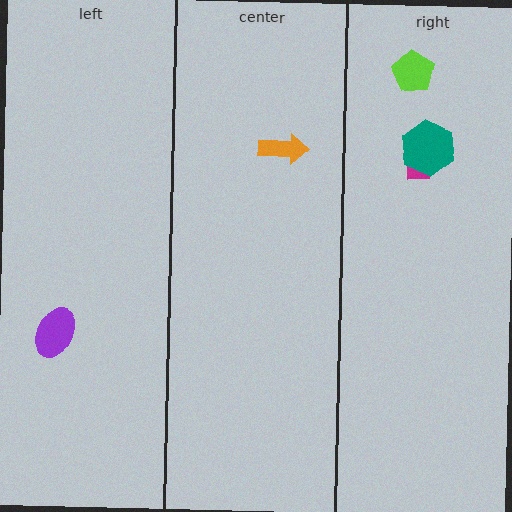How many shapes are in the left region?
1.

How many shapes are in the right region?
3.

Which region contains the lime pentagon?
The right region.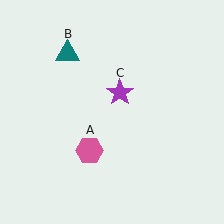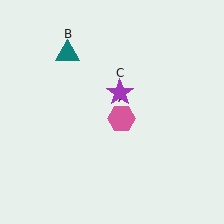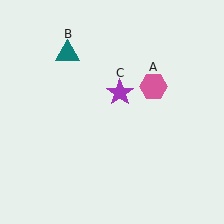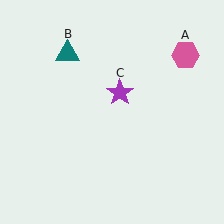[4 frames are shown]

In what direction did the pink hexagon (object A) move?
The pink hexagon (object A) moved up and to the right.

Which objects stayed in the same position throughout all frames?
Teal triangle (object B) and purple star (object C) remained stationary.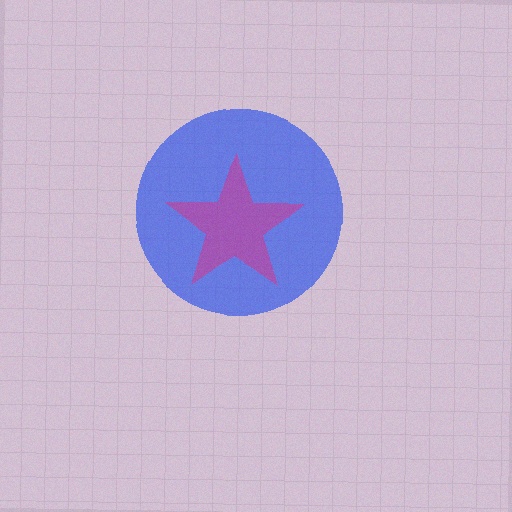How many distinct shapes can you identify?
There are 2 distinct shapes: a blue circle, a magenta star.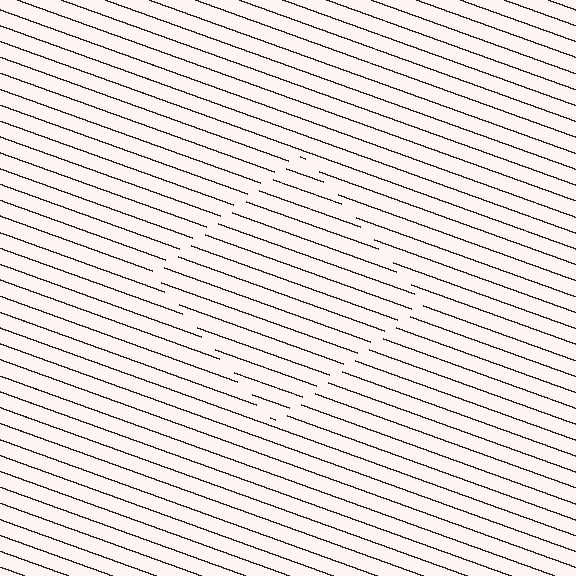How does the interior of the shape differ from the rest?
The interior of the shape contains the same grating, shifted by half a period — the contour is defined by the phase discontinuity where line-ends from the inner and outer gratings abut.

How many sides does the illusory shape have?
4 sides — the line-ends trace a square.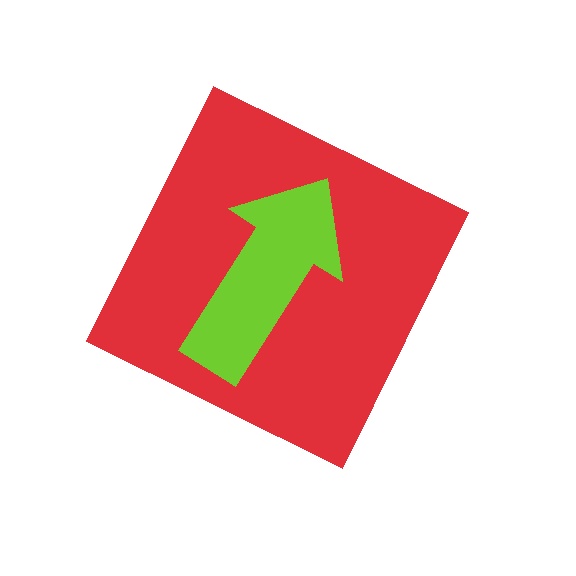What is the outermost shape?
The red diamond.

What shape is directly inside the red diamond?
The lime arrow.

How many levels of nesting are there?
2.